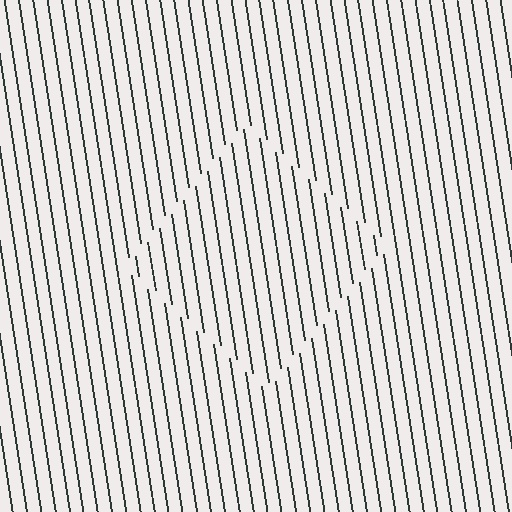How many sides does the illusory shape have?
4 sides — the line-ends trace a square.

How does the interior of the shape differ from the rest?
The interior of the shape contains the same grating, shifted by half a period — the contour is defined by the phase discontinuity where line-ends from the inner and outer gratings abut.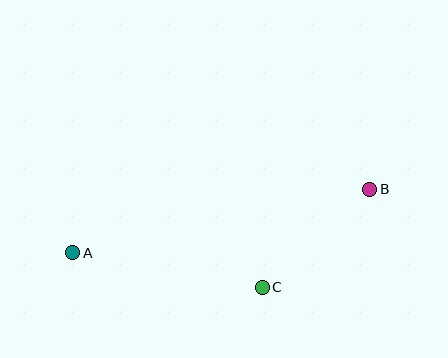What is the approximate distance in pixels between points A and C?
The distance between A and C is approximately 193 pixels.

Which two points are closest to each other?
Points B and C are closest to each other.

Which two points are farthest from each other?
Points A and B are farthest from each other.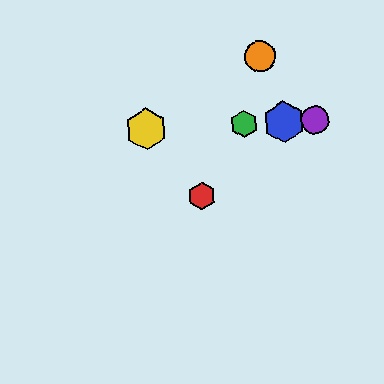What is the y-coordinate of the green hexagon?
The green hexagon is at y≈124.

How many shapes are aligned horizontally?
4 shapes (the blue hexagon, the green hexagon, the yellow hexagon, the purple circle) are aligned horizontally.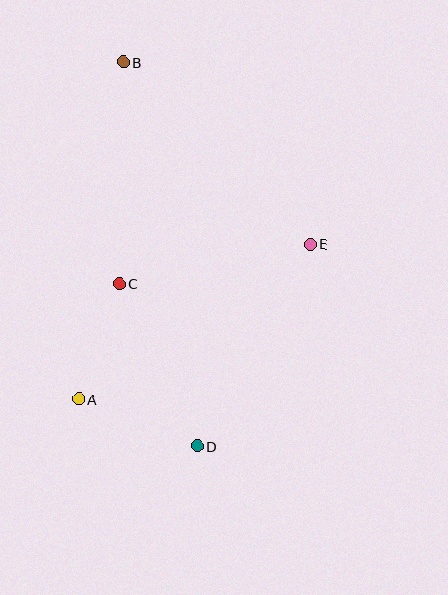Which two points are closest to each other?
Points A and C are closest to each other.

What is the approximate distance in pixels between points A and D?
The distance between A and D is approximately 128 pixels.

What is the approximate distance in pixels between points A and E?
The distance between A and E is approximately 279 pixels.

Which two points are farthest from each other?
Points B and D are farthest from each other.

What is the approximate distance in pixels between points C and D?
The distance between C and D is approximately 180 pixels.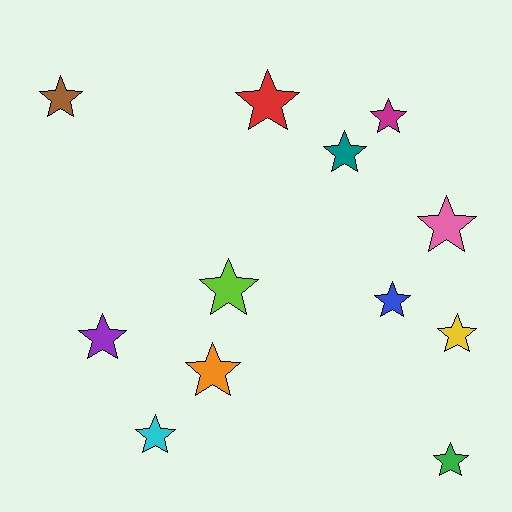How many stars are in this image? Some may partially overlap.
There are 12 stars.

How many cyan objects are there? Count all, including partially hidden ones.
There is 1 cyan object.